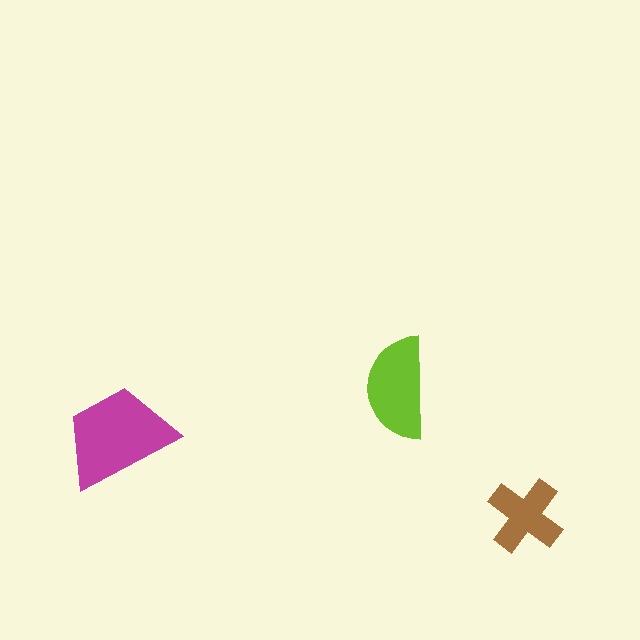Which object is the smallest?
The brown cross.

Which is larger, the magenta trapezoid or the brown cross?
The magenta trapezoid.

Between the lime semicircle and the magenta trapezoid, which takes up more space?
The magenta trapezoid.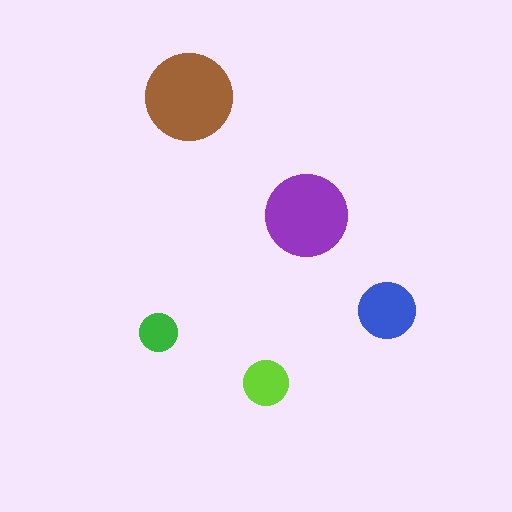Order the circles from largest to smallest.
the brown one, the purple one, the blue one, the lime one, the green one.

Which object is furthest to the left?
The green circle is leftmost.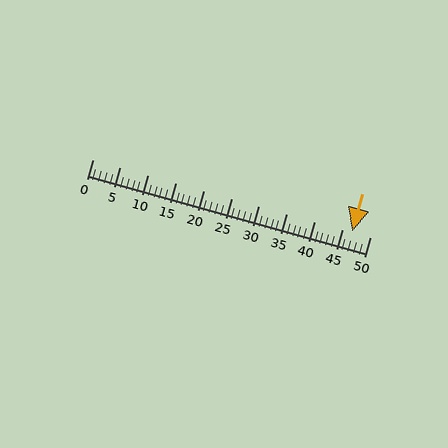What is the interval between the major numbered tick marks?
The major tick marks are spaced 5 units apart.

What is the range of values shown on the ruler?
The ruler shows values from 0 to 50.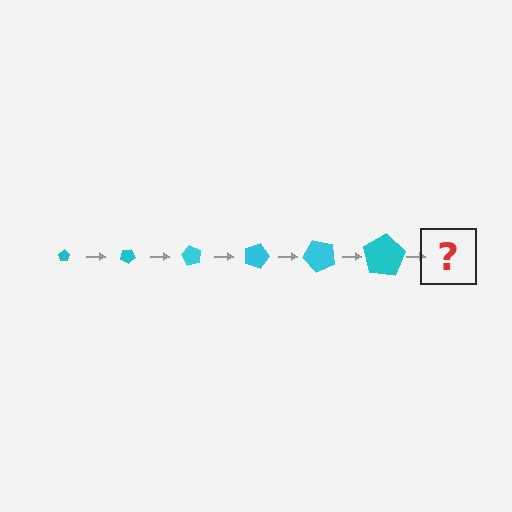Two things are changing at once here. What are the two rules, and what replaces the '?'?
The two rules are that the pentagon grows larger each step and it rotates 30 degrees each step. The '?' should be a pentagon, larger than the previous one and rotated 180 degrees from the start.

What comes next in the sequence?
The next element should be a pentagon, larger than the previous one and rotated 180 degrees from the start.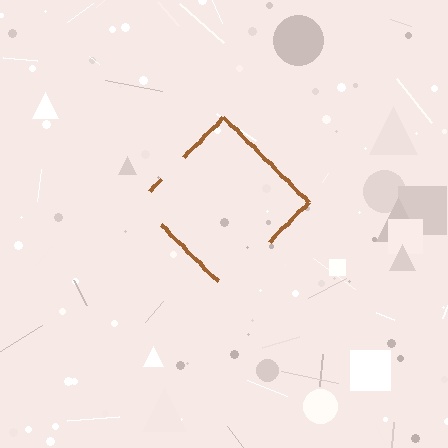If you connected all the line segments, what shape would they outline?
They would outline a diamond.